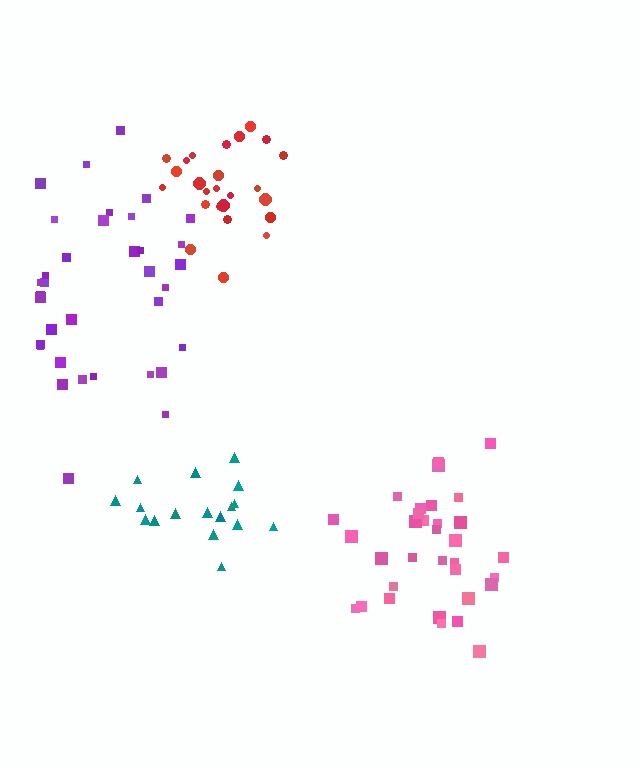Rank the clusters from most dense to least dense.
red, pink, teal, purple.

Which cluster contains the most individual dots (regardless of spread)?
Purple (35).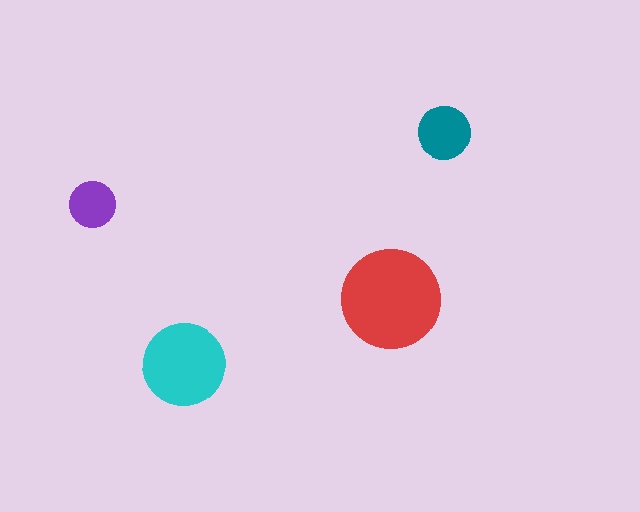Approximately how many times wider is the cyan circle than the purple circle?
About 2 times wider.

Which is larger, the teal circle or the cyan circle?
The cyan one.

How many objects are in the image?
There are 4 objects in the image.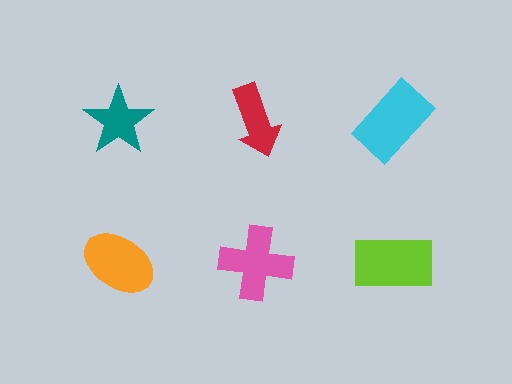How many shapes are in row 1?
3 shapes.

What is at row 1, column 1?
A teal star.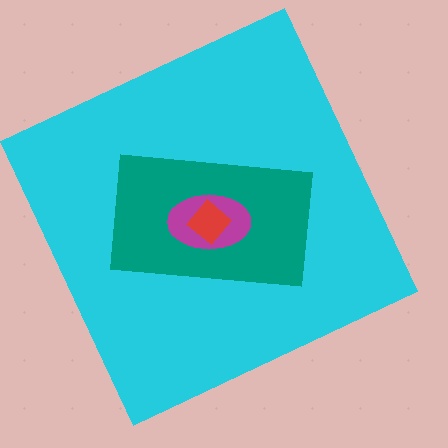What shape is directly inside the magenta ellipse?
The red diamond.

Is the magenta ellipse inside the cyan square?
Yes.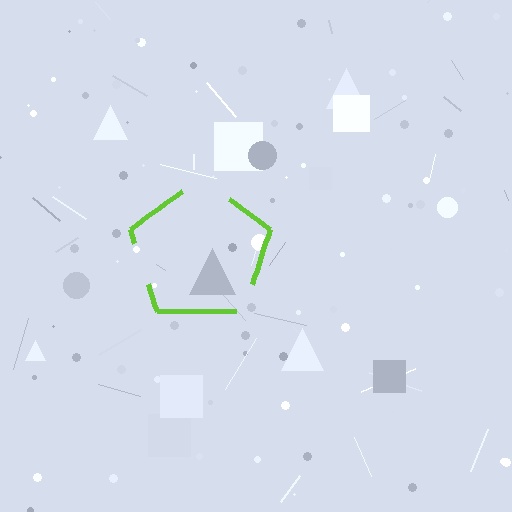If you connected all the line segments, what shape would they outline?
They would outline a pentagon.